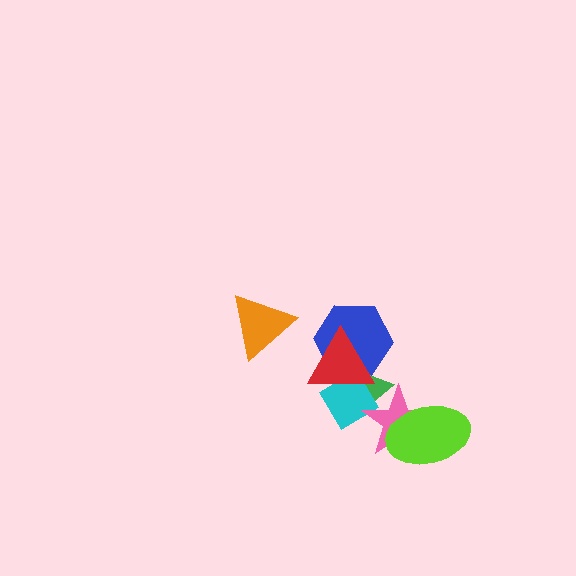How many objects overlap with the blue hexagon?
3 objects overlap with the blue hexagon.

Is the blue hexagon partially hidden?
Yes, it is partially covered by another shape.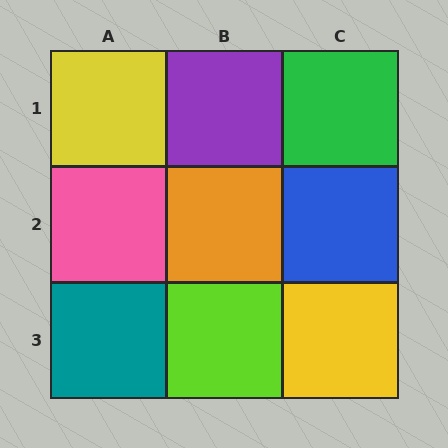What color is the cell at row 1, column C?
Green.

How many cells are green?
1 cell is green.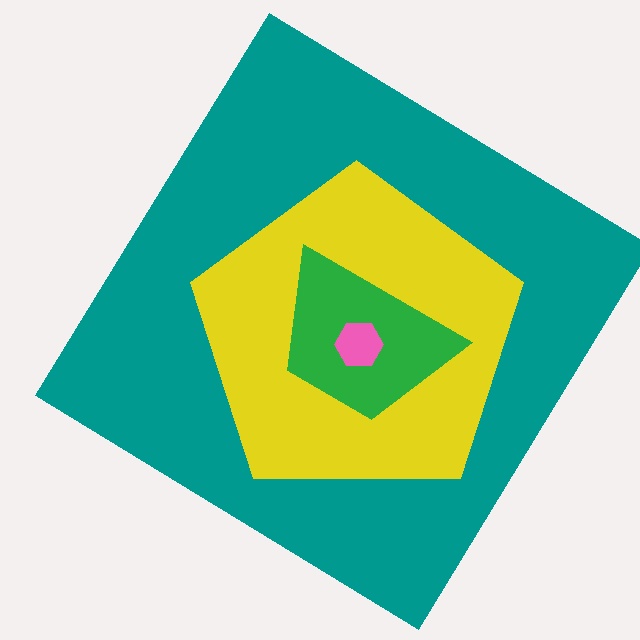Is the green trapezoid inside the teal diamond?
Yes.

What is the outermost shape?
The teal diamond.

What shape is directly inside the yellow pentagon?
The green trapezoid.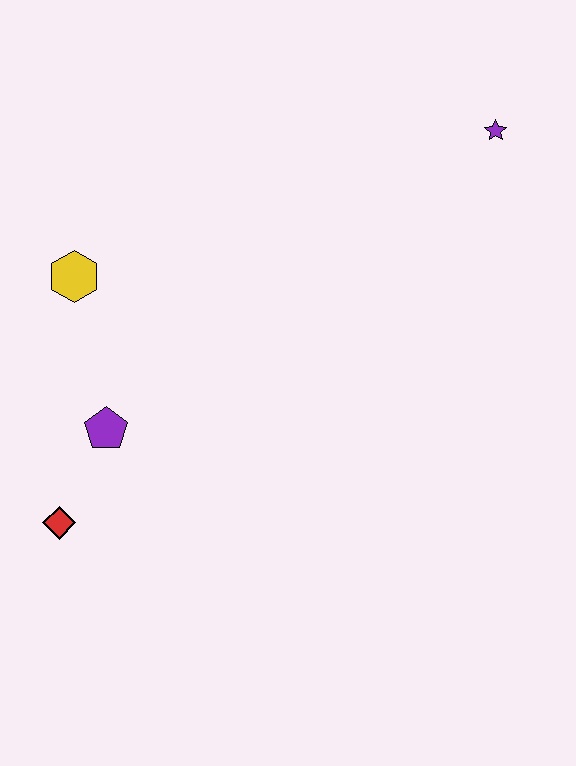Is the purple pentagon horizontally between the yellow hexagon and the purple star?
Yes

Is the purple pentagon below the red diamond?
No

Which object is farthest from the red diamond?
The purple star is farthest from the red diamond.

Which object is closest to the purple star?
The yellow hexagon is closest to the purple star.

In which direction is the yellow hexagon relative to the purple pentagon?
The yellow hexagon is above the purple pentagon.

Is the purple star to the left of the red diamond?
No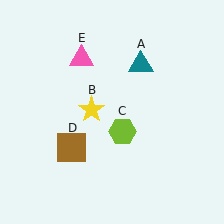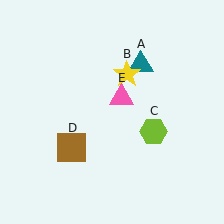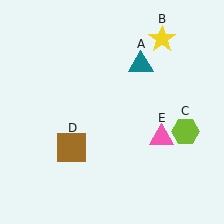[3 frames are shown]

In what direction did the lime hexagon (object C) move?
The lime hexagon (object C) moved right.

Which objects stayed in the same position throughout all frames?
Teal triangle (object A) and brown square (object D) remained stationary.